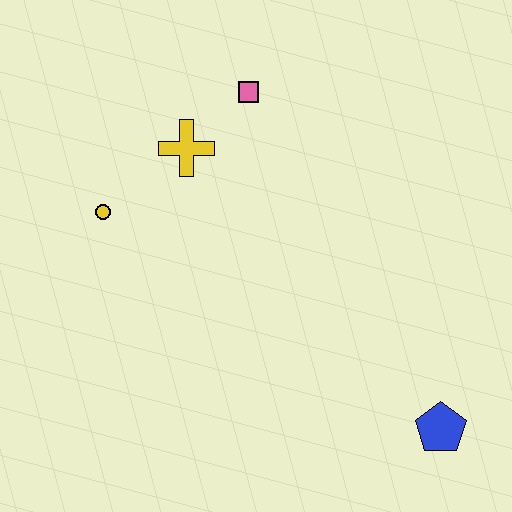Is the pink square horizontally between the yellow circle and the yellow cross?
No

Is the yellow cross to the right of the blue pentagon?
No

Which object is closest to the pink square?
The yellow cross is closest to the pink square.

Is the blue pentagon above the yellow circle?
No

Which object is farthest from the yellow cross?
The blue pentagon is farthest from the yellow cross.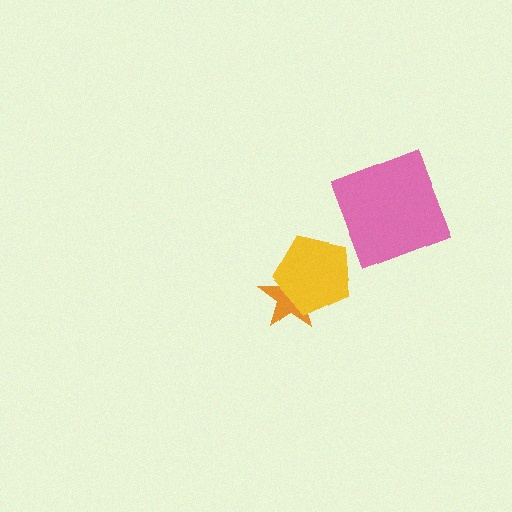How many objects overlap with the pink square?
0 objects overlap with the pink square.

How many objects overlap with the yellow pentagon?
1 object overlaps with the yellow pentagon.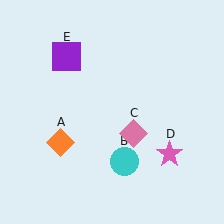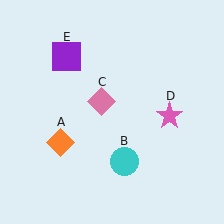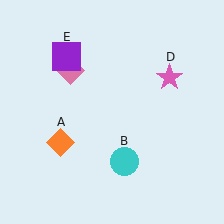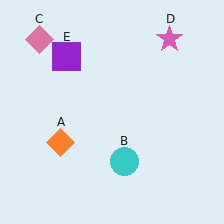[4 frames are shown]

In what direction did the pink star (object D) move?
The pink star (object D) moved up.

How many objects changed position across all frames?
2 objects changed position: pink diamond (object C), pink star (object D).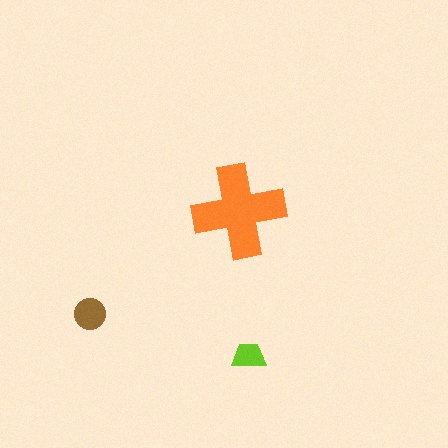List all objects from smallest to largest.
The lime trapezoid, the brown circle, the orange cross.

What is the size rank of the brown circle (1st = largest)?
2nd.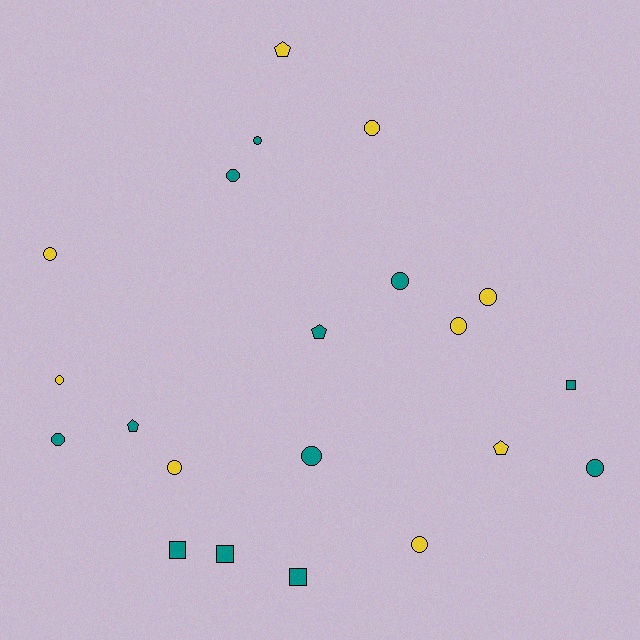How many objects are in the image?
There are 21 objects.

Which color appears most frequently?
Teal, with 12 objects.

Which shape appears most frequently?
Circle, with 13 objects.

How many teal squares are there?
There are 4 teal squares.